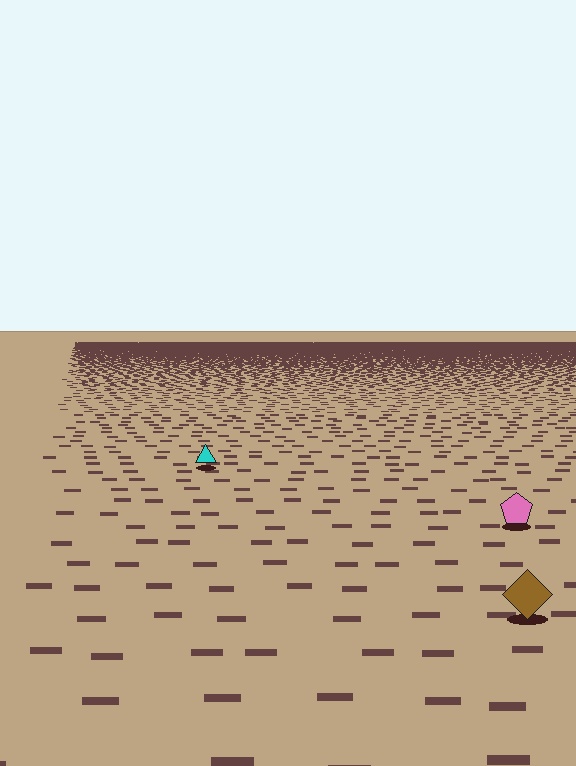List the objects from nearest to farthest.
From nearest to farthest: the brown diamond, the pink pentagon, the cyan triangle.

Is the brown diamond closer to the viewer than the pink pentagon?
Yes. The brown diamond is closer — you can tell from the texture gradient: the ground texture is coarser near it.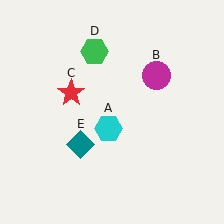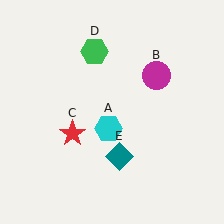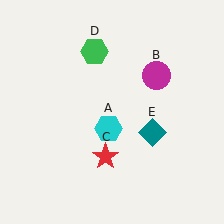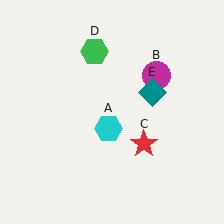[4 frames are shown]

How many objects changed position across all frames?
2 objects changed position: red star (object C), teal diamond (object E).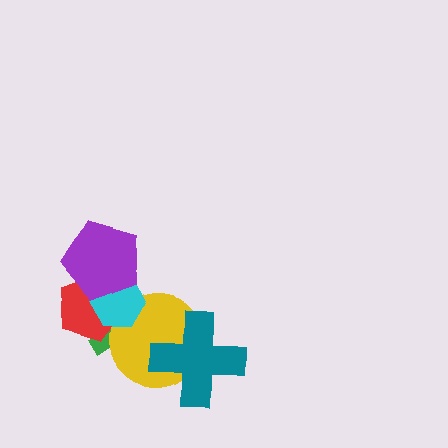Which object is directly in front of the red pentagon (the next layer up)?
The cyan hexagon is directly in front of the red pentagon.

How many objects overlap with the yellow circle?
3 objects overlap with the yellow circle.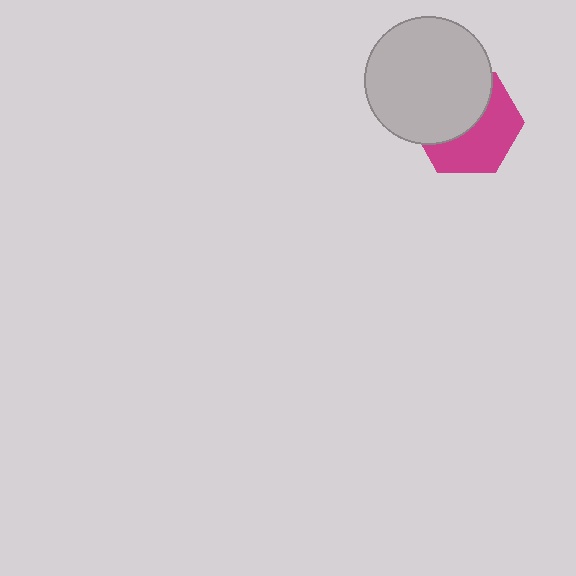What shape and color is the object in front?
The object in front is a light gray circle.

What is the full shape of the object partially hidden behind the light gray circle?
The partially hidden object is a magenta hexagon.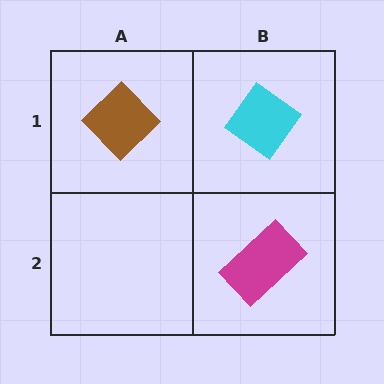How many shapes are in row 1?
2 shapes.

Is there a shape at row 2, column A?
No, that cell is empty.